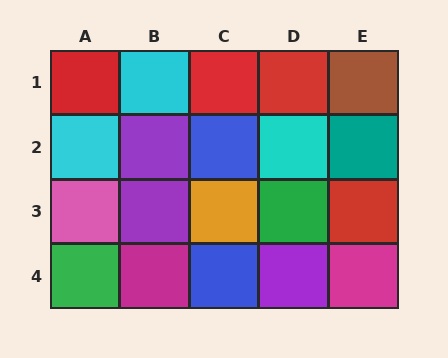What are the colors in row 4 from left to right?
Green, magenta, blue, purple, magenta.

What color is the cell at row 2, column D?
Cyan.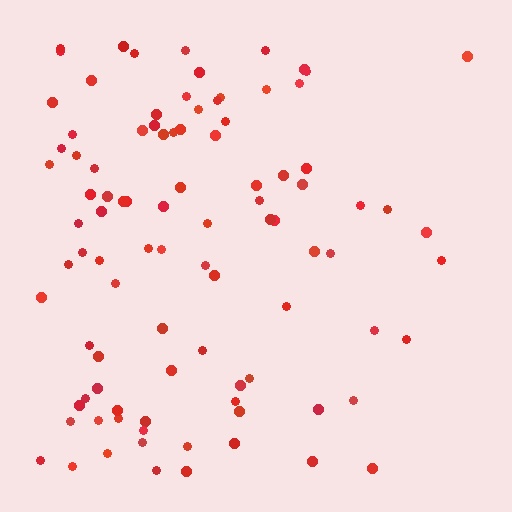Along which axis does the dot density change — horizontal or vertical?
Horizontal.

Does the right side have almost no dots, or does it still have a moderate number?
Still a moderate number, just noticeably fewer than the left.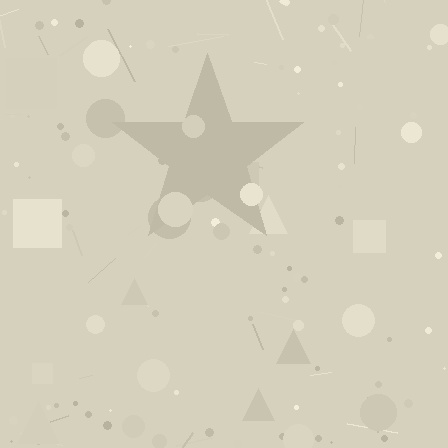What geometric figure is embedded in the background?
A star is embedded in the background.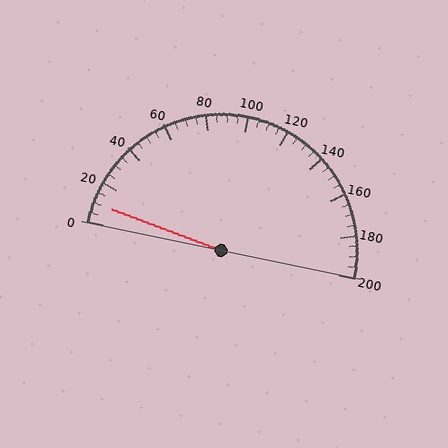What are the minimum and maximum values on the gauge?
The gauge ranges from 0 to 200.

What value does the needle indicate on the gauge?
The needle indicates approximately 10.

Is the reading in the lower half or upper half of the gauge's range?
The reading is in the lower half of the range (0 to 200).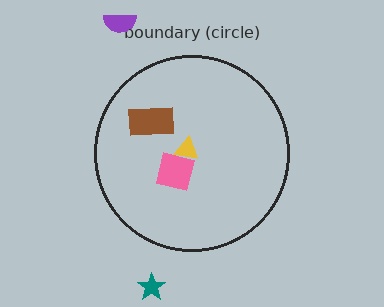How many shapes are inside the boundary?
3 inside, 2 outside.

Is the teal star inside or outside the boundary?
Outside.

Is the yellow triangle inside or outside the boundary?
Inside.